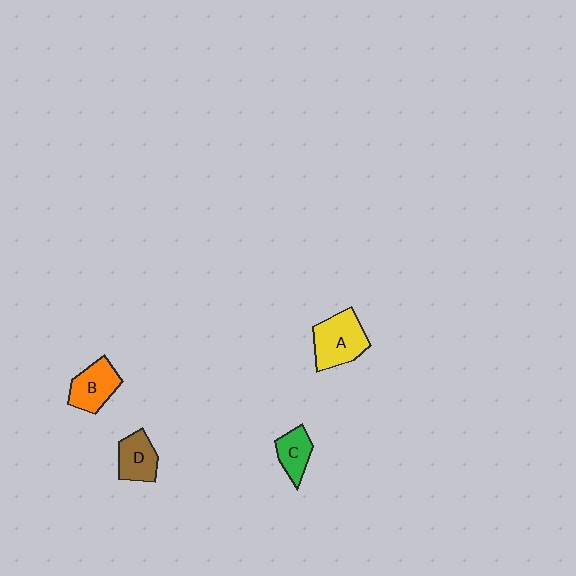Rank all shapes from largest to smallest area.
From largest to smallest: A (yellow), B (orange), D (brown), C (green).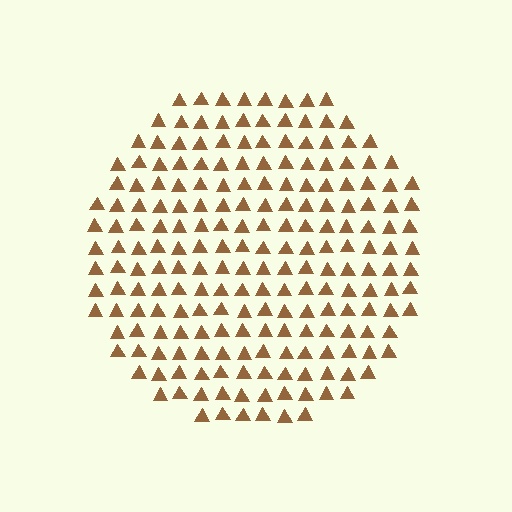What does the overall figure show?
The overall figure shows a circle.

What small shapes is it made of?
It is made of small triangles.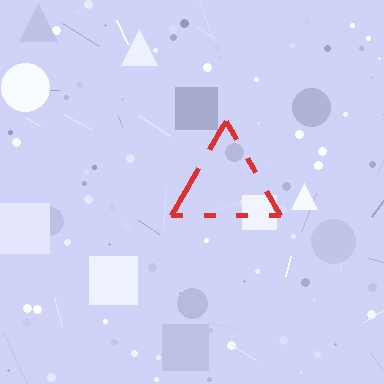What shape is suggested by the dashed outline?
The dashed outline suggests a triangle.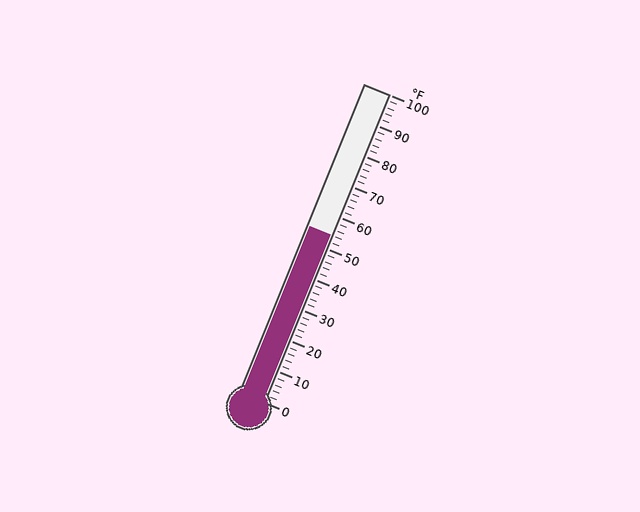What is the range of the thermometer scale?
The thermometer scale ranges from 0°F to 100°F.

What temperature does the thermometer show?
The thermometer shows approximately 54°F.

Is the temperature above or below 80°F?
The temperature is below 80°F.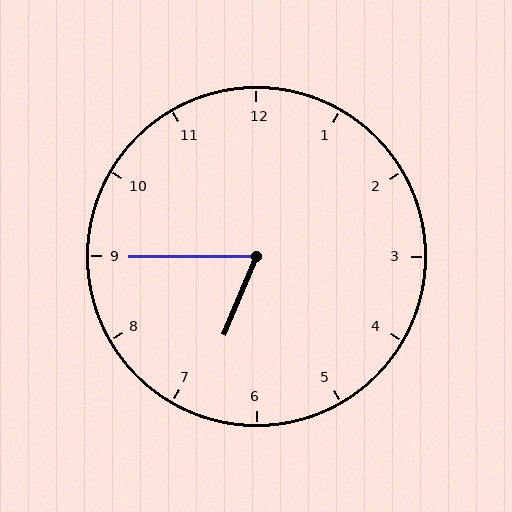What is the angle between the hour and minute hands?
Approximately 68 degrees.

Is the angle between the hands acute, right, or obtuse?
It is acute.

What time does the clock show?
6:45.